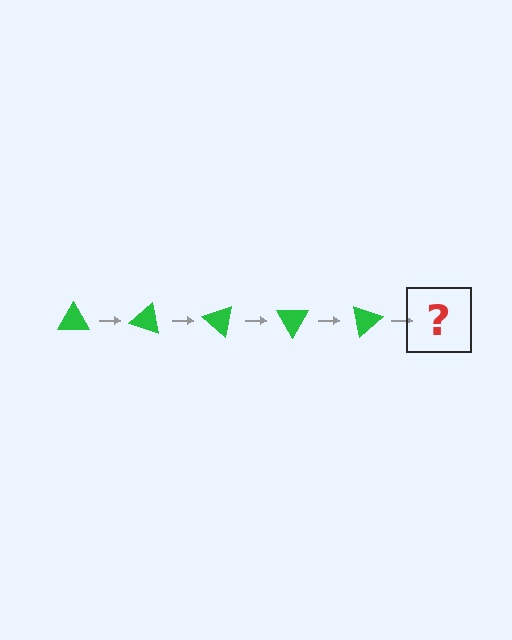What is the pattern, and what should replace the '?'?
The pattern is that the triangle rotates 20 degrees each step. The '?' should be a green triangle rotated 100 degrees.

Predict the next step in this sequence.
The next step is a green triangle rotated 100 degrees.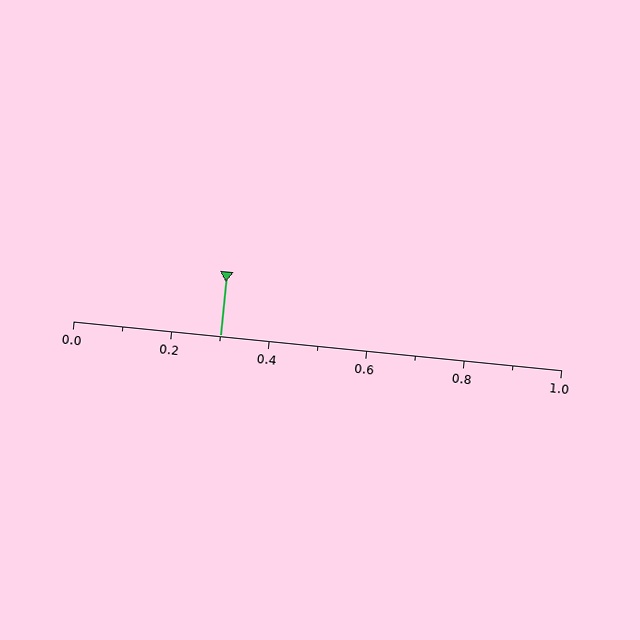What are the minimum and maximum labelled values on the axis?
The axis runs from 0.0 to 1.0.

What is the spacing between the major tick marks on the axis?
The major ticks are spaced 0.2 apart.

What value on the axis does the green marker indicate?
The marker indicates approximately 0.3.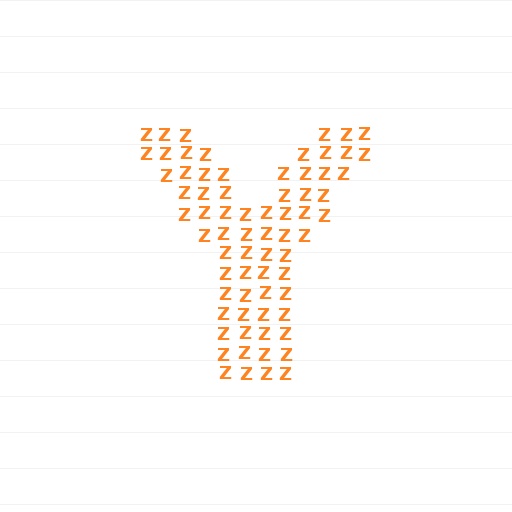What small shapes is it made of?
It is made of small letter Z's.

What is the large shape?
The large shape is the letter Y.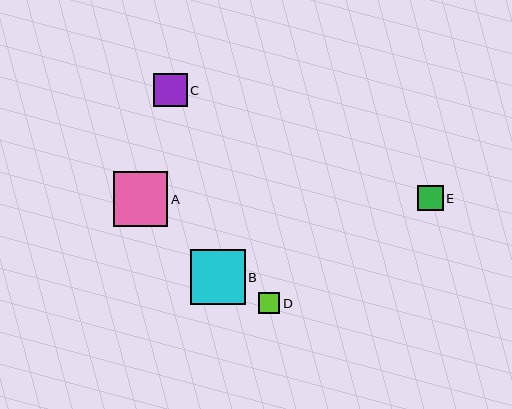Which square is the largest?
Square B is the largest with a size of approximately 55 pixels.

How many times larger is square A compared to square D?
Square A is approximately 2.6 times the size of square D.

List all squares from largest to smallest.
From largest to smallest: B, A, C, E, D.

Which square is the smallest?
Square D is the smallest with a size of approximately 21 pixels.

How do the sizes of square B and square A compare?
Square B and square A are approximately the same size.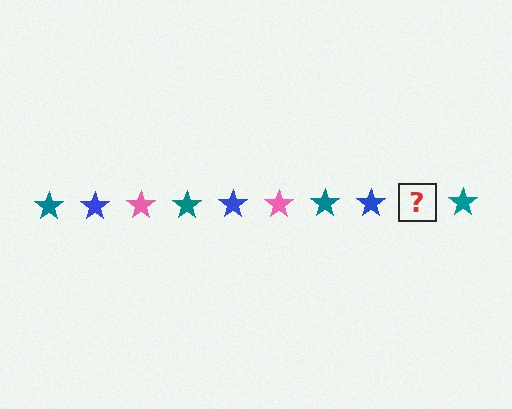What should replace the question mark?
The question mark should be replaced with a pink star.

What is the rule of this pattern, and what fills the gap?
The rule is that the pattern cycles through teal, blue, pink stars. The gap should be filled with a pink star.